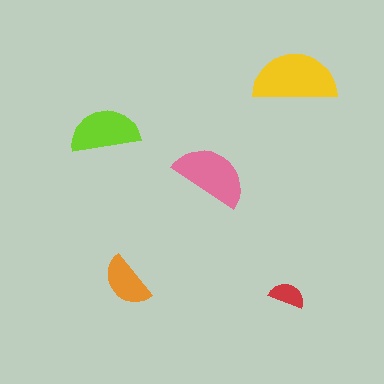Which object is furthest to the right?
The yellow semicircle is rightmost.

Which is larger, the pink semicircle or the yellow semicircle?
The yellow one.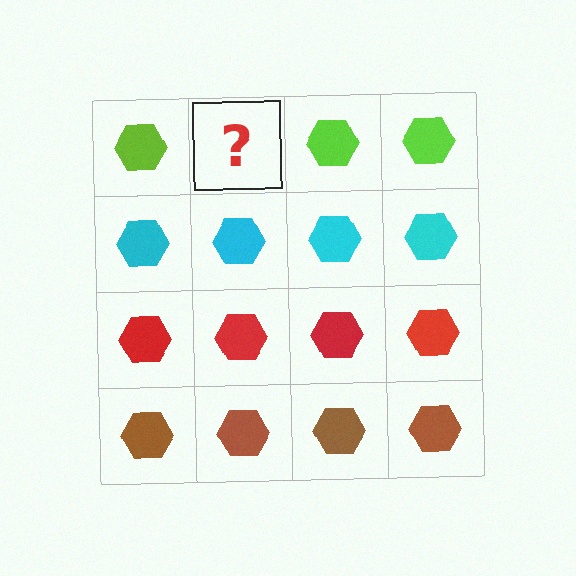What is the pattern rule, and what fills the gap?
The rule is that each row has a consistent color. The gap should be filled with a lime hexagon.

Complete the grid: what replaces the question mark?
The question mark should be replaced with a lime hexagon.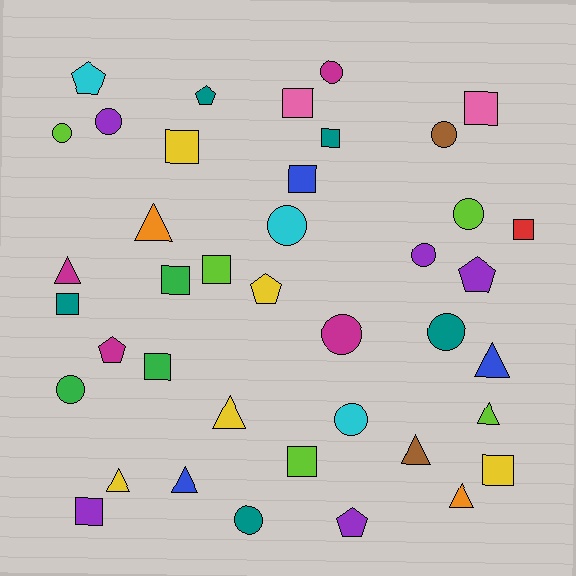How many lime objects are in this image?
There are 5 lime objects.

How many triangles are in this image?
There are 9 triangles.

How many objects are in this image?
There are 40 objects.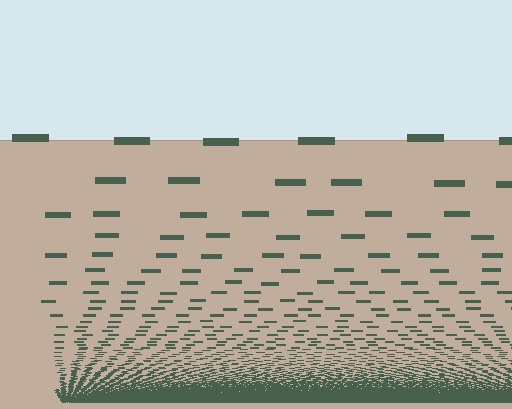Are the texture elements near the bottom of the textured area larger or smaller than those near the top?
Smaller. The gradient is inverted — elements near the bottom are smaller and denser.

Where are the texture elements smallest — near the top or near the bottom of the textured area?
Near the bottom.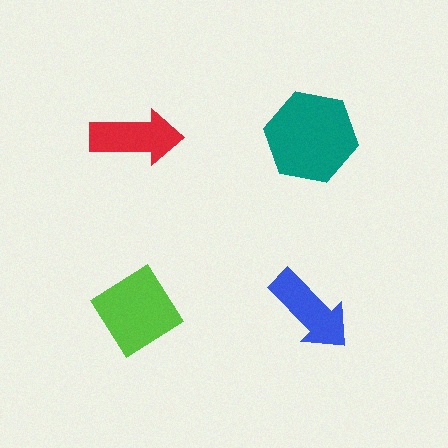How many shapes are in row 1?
2 shapes.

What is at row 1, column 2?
A teal hexagon.